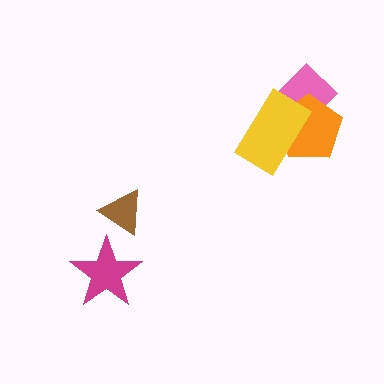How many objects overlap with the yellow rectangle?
2 objects overlap with the yellow rectangle.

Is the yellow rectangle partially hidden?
No, no other shape covers it.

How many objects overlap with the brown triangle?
0 objects overlap with the brown triangle.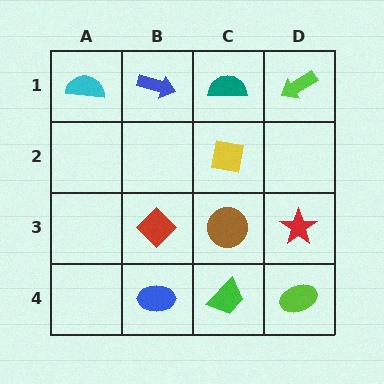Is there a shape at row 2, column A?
No, that cell is empty.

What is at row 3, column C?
A brown circle.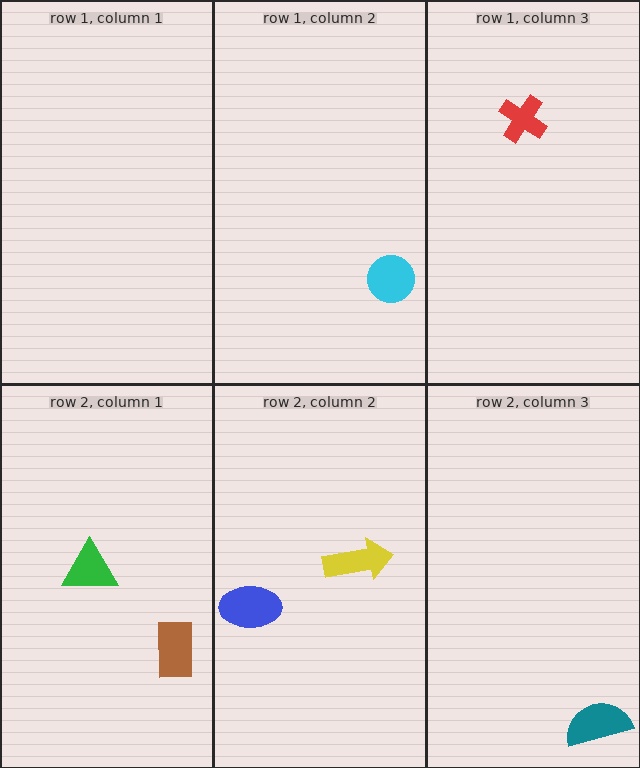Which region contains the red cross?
The row 1, column 3 region.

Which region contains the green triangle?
The row 2, column 1 region.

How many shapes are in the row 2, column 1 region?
2.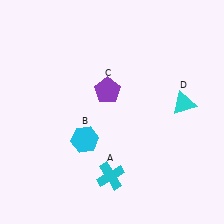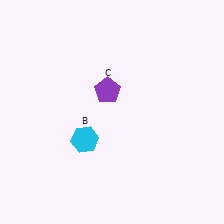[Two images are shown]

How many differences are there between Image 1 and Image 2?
There are 2 differences between the two images.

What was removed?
The cyan triangle (D), the cyan cross (A) were removed in Image 2.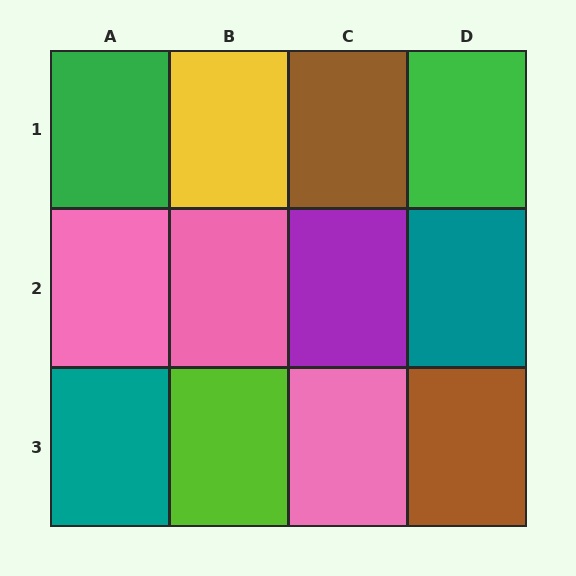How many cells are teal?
2 cells are teal.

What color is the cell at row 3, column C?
Pink.